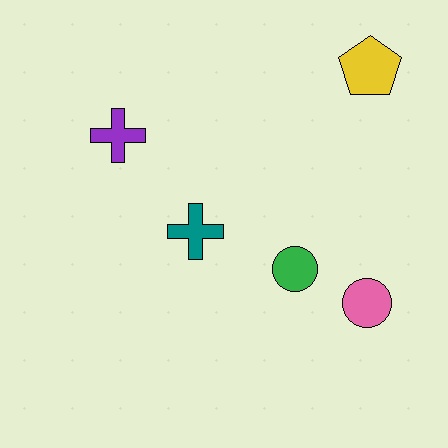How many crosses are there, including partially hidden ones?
There are 2 crosses.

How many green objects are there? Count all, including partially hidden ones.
There is 1 green object.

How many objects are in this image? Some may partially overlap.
There are 5 objects.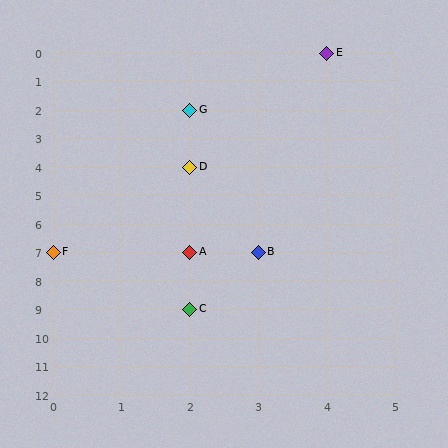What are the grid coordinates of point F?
Point F is at grid coordinates (0, 7).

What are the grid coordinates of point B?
Point B is at grid coordinates (3, 7).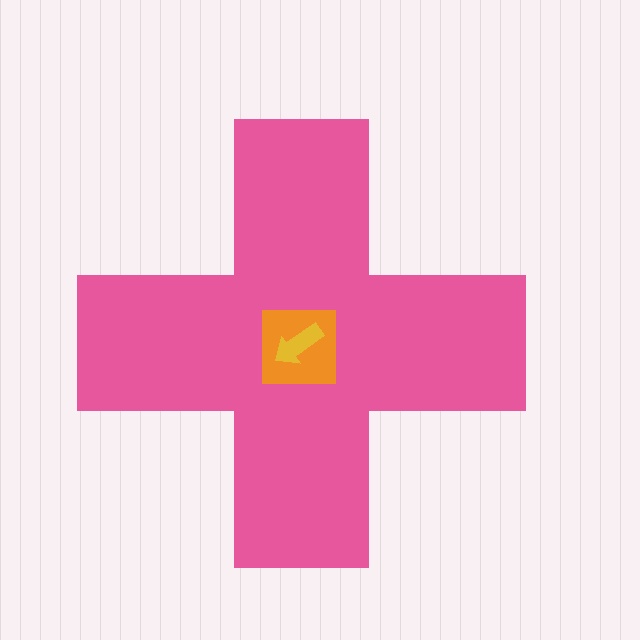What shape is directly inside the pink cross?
The orange square.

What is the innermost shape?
The yellow arrow.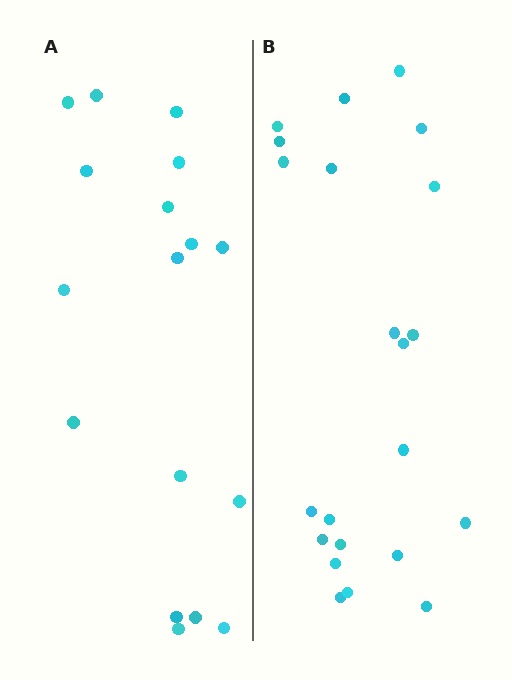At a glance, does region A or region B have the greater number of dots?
Region B (the right region) has more dots.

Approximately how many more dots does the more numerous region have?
Region B has about 5 more dots than region A.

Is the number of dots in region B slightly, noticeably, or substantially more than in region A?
Region B has noticeably more, but not dramatically so. The ratio is roughly 1.3 to 1.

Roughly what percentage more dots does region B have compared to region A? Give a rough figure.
About 30% more.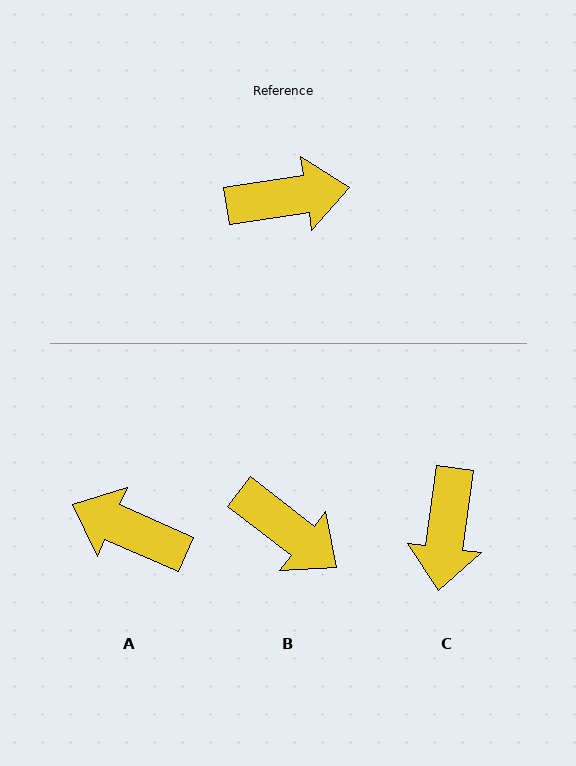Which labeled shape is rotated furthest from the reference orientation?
A, about 148 degrees away.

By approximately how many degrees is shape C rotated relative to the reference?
Approximately 106 degrees clockwise.